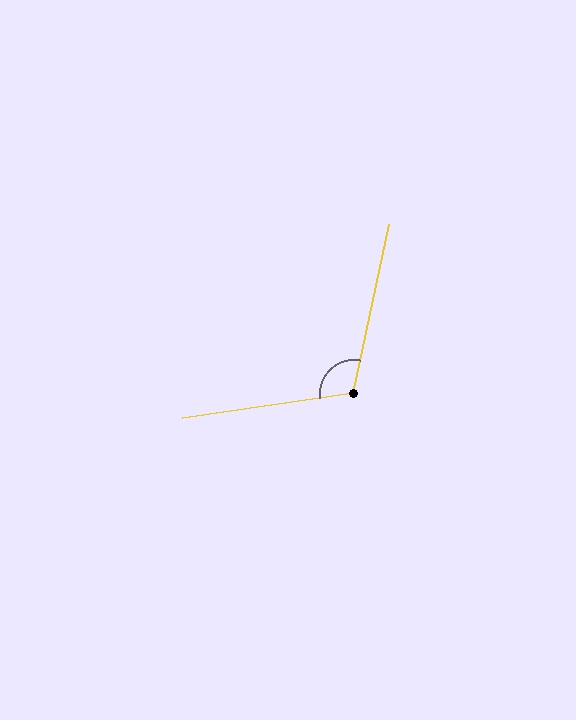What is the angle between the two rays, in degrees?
Approximately 110 degrees.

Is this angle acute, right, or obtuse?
It is obtuse.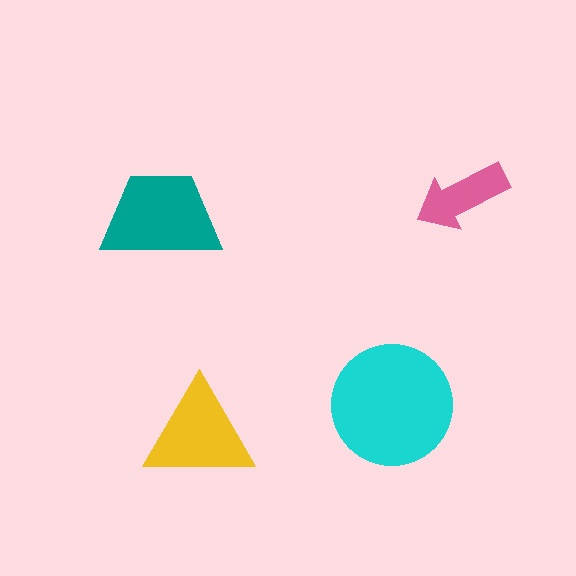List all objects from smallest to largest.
The pink arrow, the yellow triangle, the teal trapezoid, the cyan circle.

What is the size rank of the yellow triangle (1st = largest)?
3rd.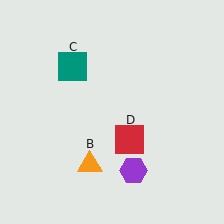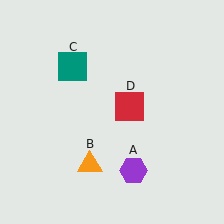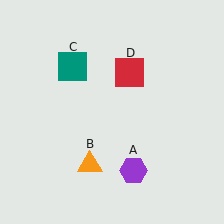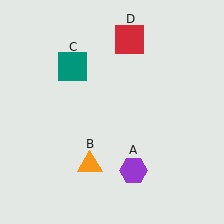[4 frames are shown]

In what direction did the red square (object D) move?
The red square (object D) moved up.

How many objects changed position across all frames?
1 object changed position: red square (object D).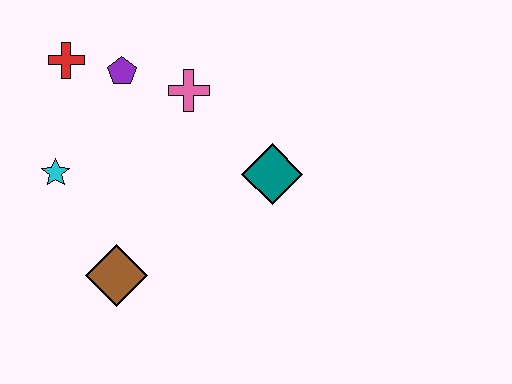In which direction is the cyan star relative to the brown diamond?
The cyan star is above the brown diamond.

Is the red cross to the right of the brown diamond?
No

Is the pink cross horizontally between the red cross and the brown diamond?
No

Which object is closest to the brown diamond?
The cyan star is closest to the brown diamond.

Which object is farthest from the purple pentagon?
The brown diamond is farthest from the purple pentagon.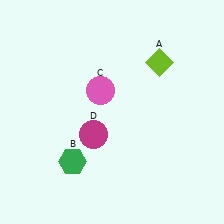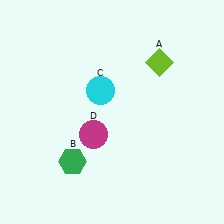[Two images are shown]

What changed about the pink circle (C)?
In Image 1, C is pink. In Image 2, it changed to cyan.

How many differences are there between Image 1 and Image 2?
There is 1 difference between the two images.